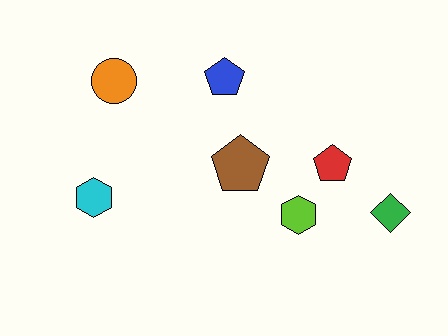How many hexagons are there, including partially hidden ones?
There are 2 hexagons.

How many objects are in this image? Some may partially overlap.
There are 7 objects.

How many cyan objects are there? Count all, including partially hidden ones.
There is 1 cyan object.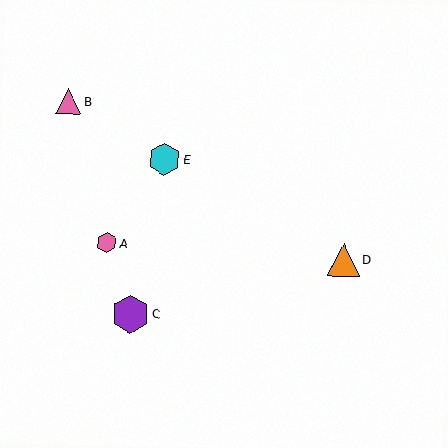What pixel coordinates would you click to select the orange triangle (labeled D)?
Click at (343, 260) to select the orange triangle D.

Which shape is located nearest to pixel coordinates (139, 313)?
The purple hexagon (labeled C) at (131, 314) is nearest to that location.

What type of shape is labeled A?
Shape A is a pink hexagon.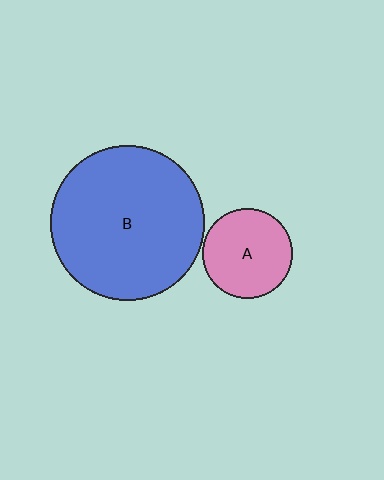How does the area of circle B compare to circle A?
Approximately 2.9 times.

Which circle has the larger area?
Circle B (blue).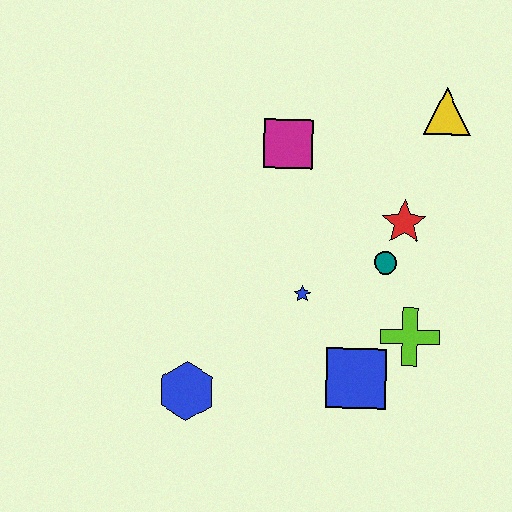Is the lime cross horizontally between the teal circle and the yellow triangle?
Yes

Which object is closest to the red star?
The teal circle is closest to the red star.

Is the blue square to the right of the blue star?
Yes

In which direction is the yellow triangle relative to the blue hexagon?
The yellow triangle is above the blue hexagon.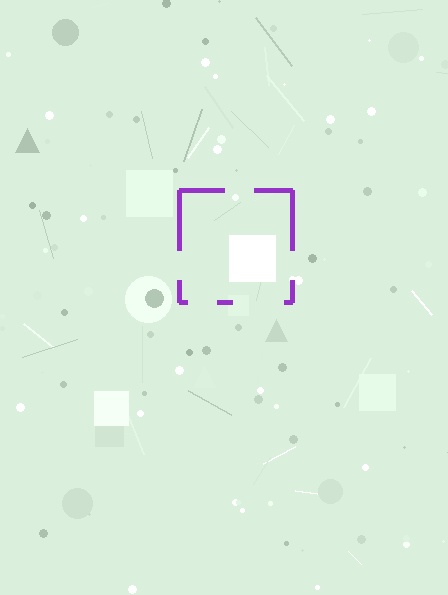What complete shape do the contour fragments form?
The contour fragments form a square.